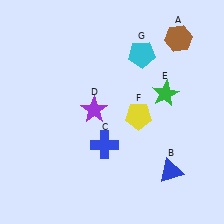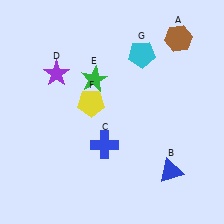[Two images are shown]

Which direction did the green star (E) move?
The green star (E) moved left.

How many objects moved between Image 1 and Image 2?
3 objects moved between the two images.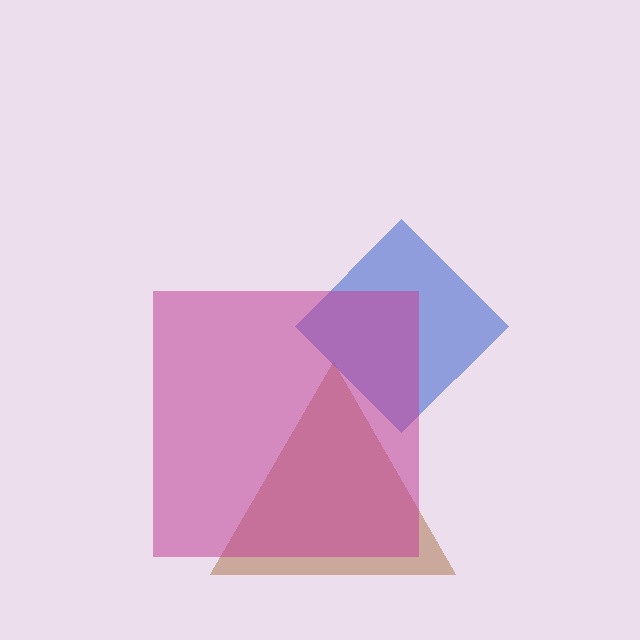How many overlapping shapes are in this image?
There are 3 overlapping shapes in the image.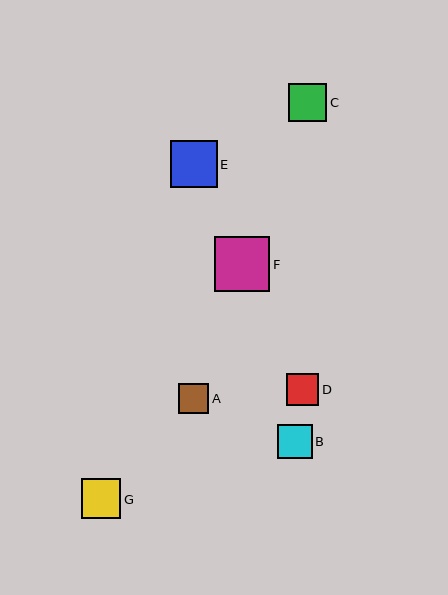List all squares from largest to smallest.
From largest to smallest: F, E, G, C, B, D, A.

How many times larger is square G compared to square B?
Square G is approximately 1.2 times the size of square B.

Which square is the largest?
Square F is the largest with a size of approximately 55 pixels.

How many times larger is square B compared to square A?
Square B is approximately 1.1 times the size of square A.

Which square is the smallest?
Square A is the smallest with a size of approximately 30 pixels.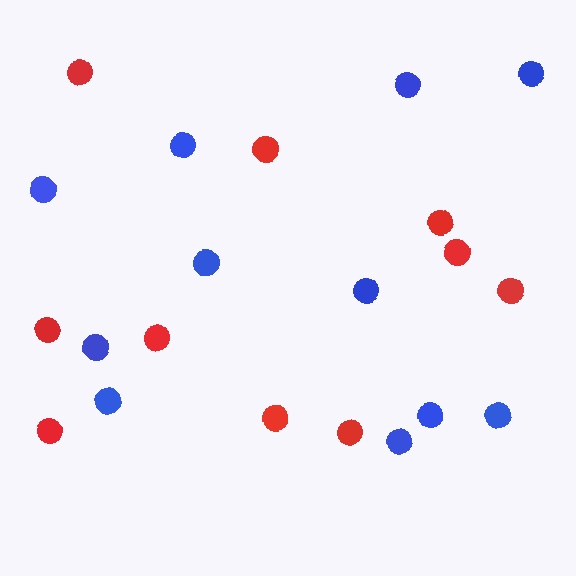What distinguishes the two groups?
There are 2 groups: one group of red circles (10) and one group of blue circles (11).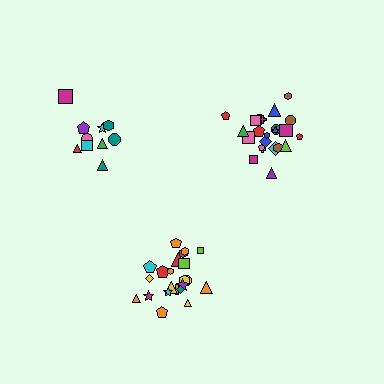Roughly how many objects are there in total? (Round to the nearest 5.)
Roughly 55 objects in total.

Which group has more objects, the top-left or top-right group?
The top-right group.